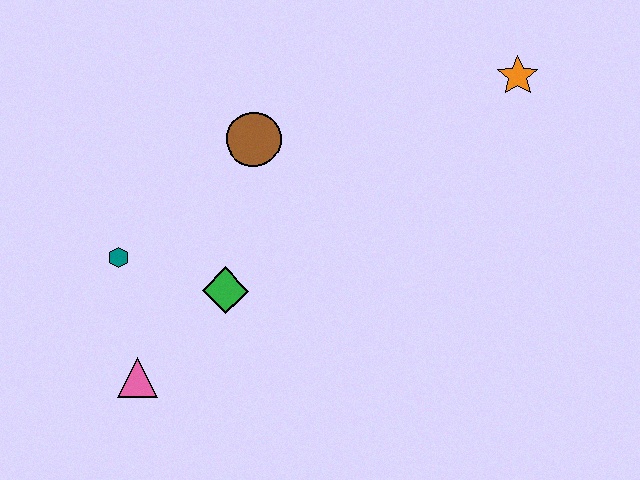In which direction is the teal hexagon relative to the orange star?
The teal hexagon is to the left of the orange star.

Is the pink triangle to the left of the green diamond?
Yes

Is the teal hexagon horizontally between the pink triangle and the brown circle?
No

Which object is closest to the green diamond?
The teal hexagon is closest to the green diamond.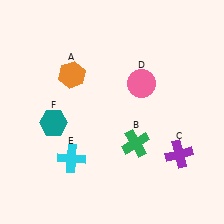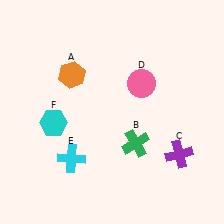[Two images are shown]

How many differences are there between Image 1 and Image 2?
There is 1 difference between the two images.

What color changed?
The hexagon (F) changed from teal in Image 1 to cyan in Image 2.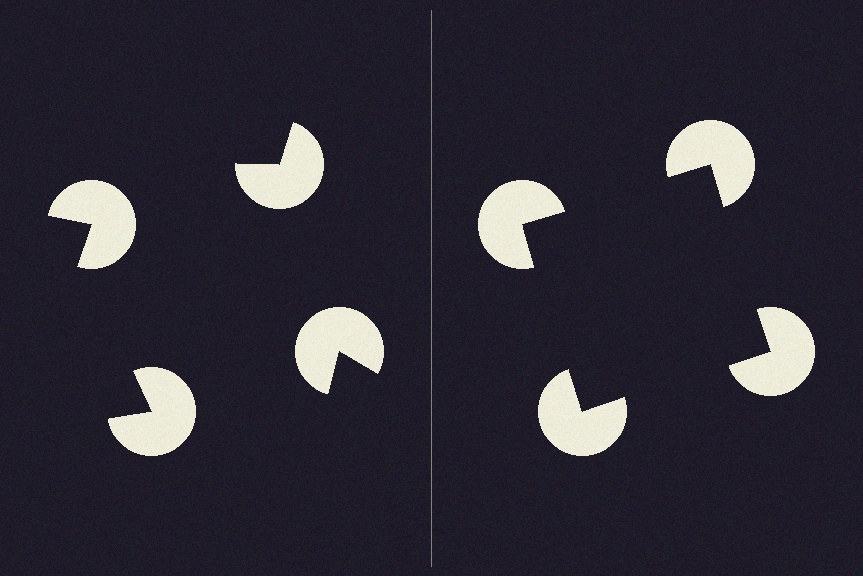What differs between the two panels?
The pac-man discs are positioned identically on both sides; only the wedge orientations differ. On the right they align to a square; on the left they are misaligned.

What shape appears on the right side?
An illusory square.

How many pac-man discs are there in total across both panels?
8 — 4 on each side.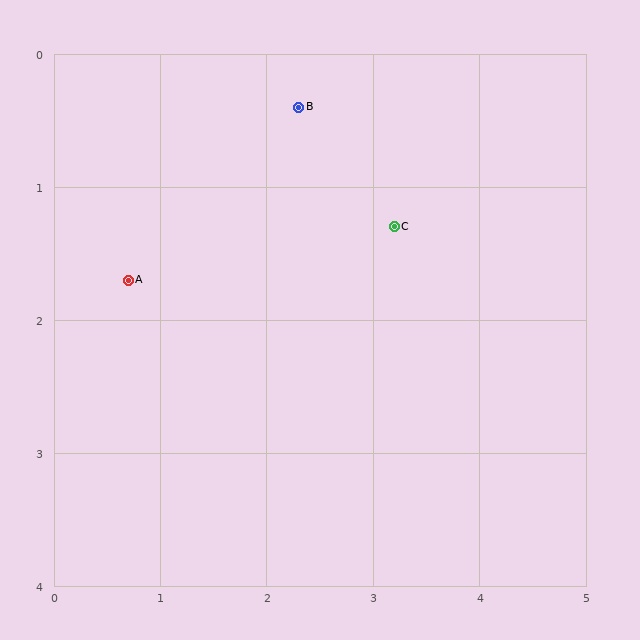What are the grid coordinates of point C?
Point C is at approximately (3.2, 1.3).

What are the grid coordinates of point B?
Point B is at approximately (2.3, 0.4).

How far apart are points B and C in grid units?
Points B and C are about 1.3 grid units apart.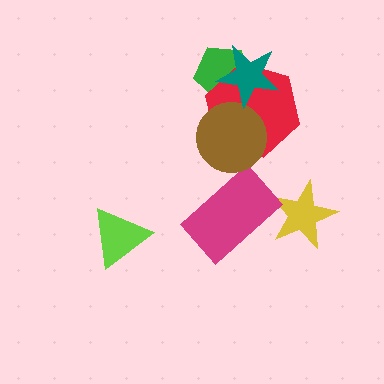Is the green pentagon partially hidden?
Yes, it is partially covered by another shape.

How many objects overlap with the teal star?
2 objects overlap with the teal star.